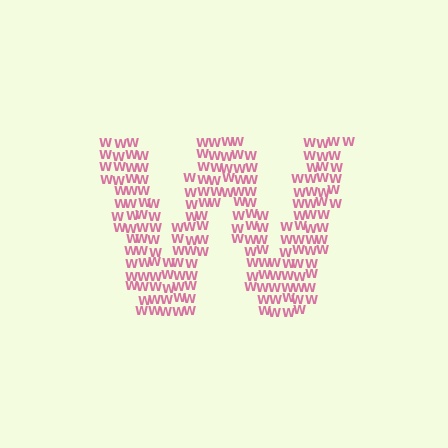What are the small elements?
The small elements are letter W's.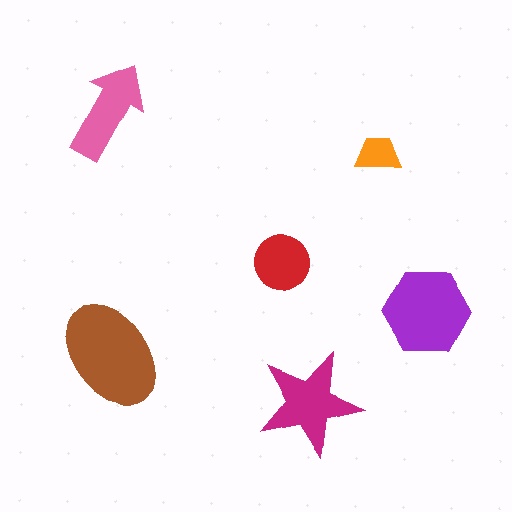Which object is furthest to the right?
The purple hexagon is rightmost.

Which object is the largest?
The brown ellipse.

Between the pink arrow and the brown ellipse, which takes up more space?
The brown ellipse.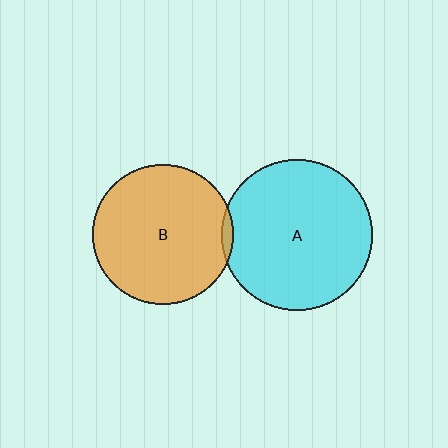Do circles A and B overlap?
Yes.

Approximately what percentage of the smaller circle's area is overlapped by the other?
Approximately 5%.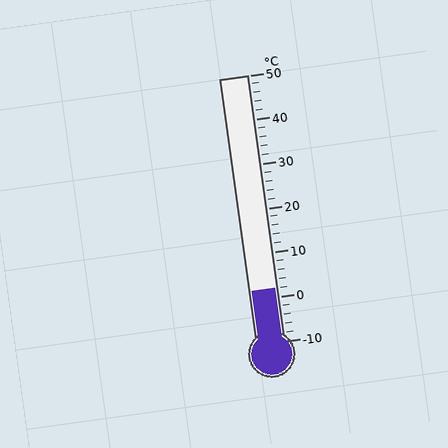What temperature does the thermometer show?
The thermometer shows approximately 2°C.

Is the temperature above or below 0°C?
The temperature is above 0°C.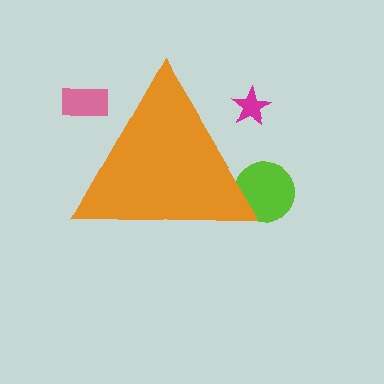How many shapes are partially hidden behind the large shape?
3 shapes are partially hidden.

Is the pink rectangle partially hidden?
Yes, the pink rectangle is partially hidden behind the orange triangle.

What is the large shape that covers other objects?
An orange triangle.